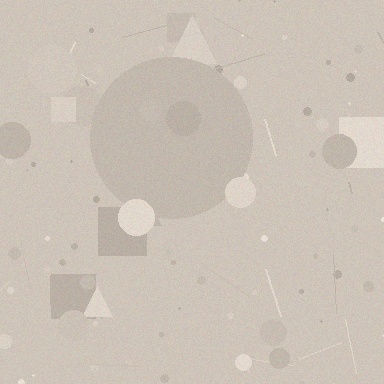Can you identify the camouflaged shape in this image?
The camouflaged shape is a circle.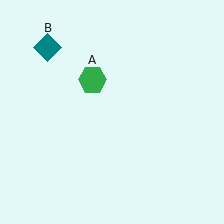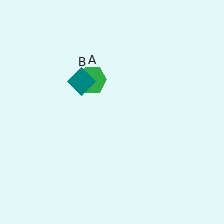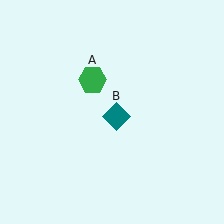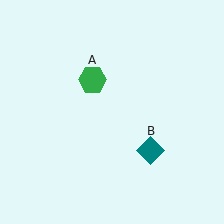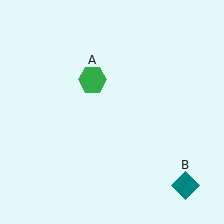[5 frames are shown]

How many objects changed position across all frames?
1 object changed position: teal diamond (object B).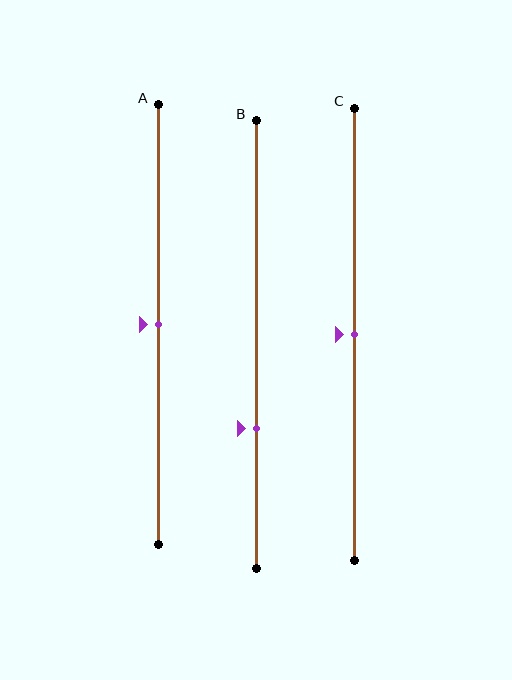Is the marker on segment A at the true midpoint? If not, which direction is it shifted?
Yes, the marker on segment A is at the true midpoint.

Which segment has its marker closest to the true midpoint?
Segment A has its marker closest to the true midpoint.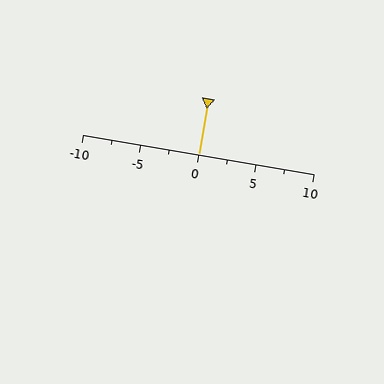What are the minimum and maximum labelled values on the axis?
The axis runs from -10 to 10.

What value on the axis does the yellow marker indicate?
The marker indicates approximately 0.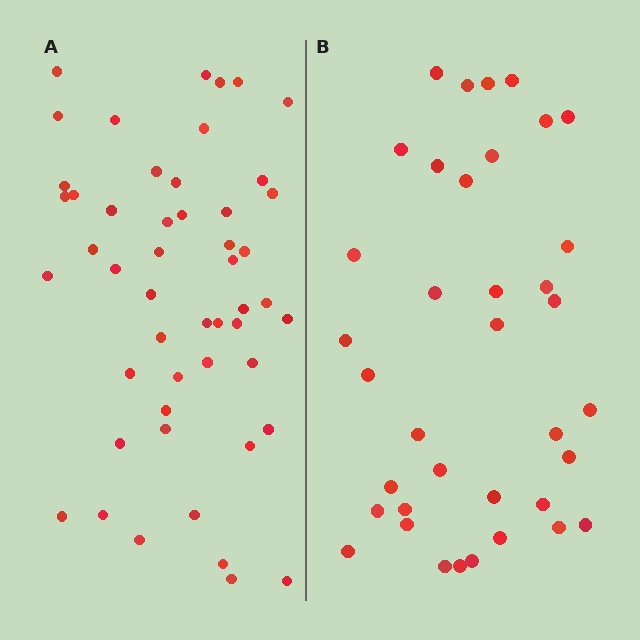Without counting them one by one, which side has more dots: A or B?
Region A (the left region) has more dots.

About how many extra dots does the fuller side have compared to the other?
Region A has approximately 15 more dots than region B.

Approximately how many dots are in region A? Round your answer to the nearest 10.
About 50 dots.